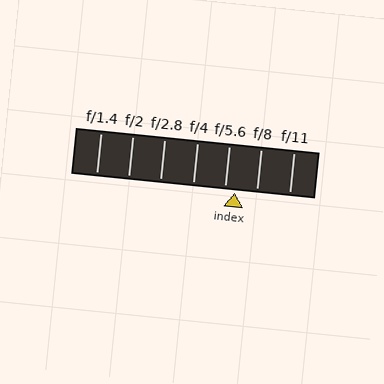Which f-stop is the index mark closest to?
The index mark is closest to f/5.6.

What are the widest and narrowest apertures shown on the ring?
The widest aperture shown is f/1.4 and the narrowest is f/11.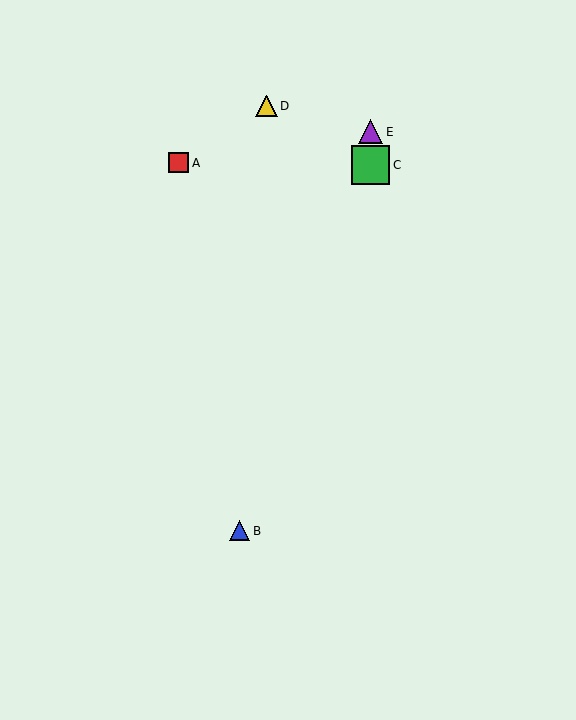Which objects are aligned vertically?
Objects C, E are aligned vertically.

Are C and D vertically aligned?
No, C is at x≈371 and D is at x≈266.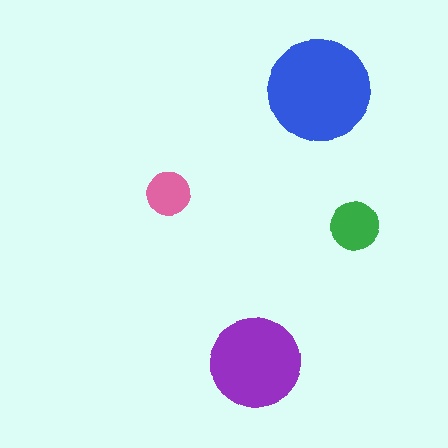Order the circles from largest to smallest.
the blue one, the purple one, the green one, the pink one.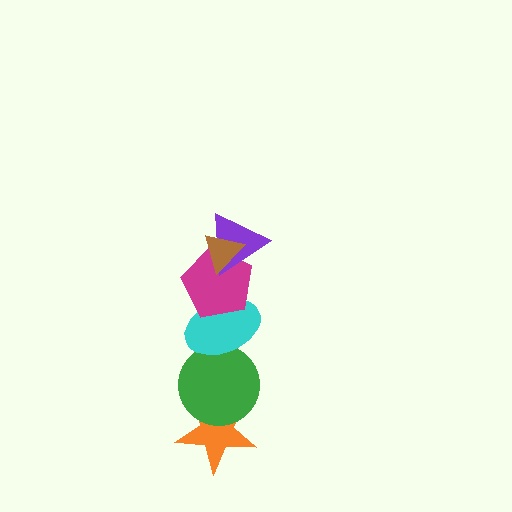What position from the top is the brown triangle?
The brown triangle is 1st from the top.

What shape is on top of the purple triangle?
The brown triangle is on top of the purple triangle.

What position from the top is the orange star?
The orange star is 6th from the top.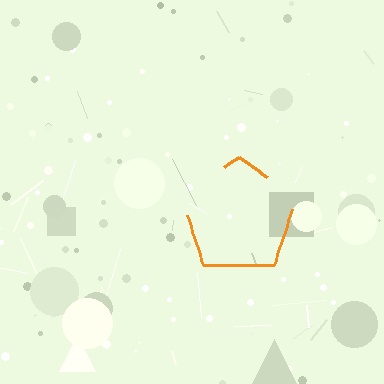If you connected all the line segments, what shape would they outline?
They would outline a pentagon.